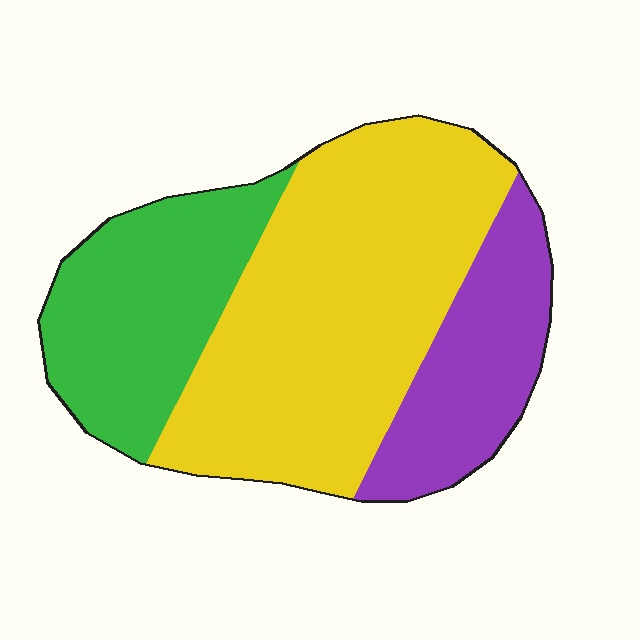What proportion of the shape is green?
Green covers around 25% of the shape.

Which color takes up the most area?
Yellow, at roughly 55%.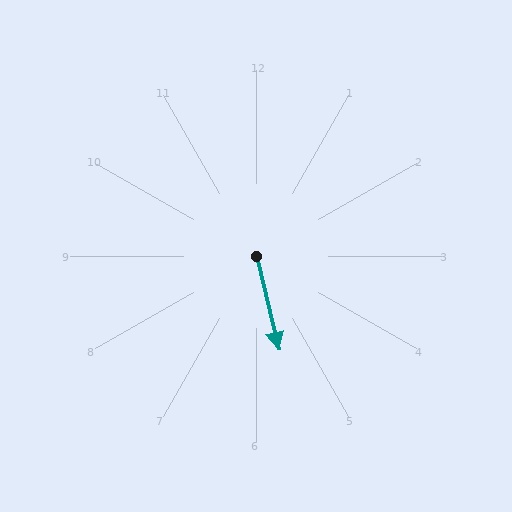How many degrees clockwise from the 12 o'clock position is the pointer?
Approximately 166 degrees.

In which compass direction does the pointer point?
South.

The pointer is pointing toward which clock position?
Roughly 6 o'clock.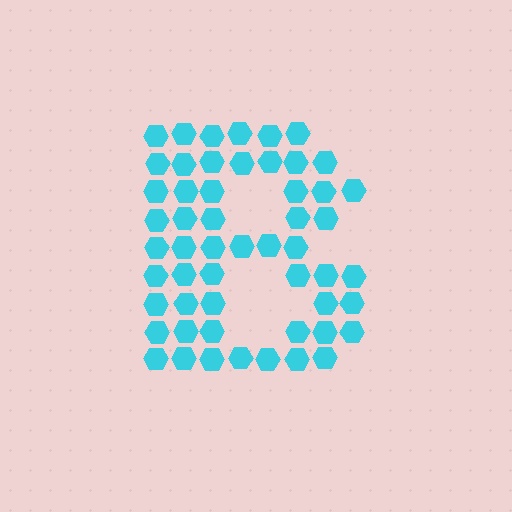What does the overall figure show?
The overall figure shows the letter B.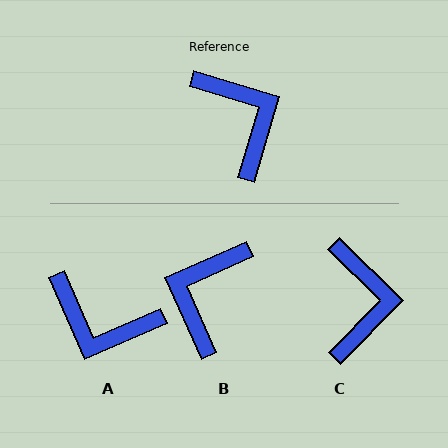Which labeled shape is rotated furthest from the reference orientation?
A, about 140 degrees away.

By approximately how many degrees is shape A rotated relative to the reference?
Approximately 140 degrees clockwise.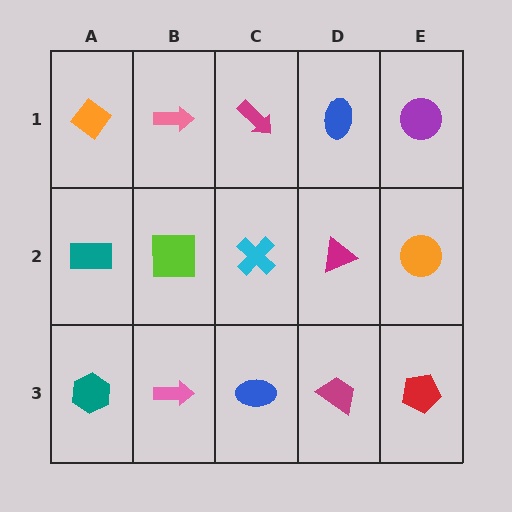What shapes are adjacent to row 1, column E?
An orange circle (row 2, column E), a blue ellipse (row 1, column D).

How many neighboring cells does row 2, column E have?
3.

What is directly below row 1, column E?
An orange circle.